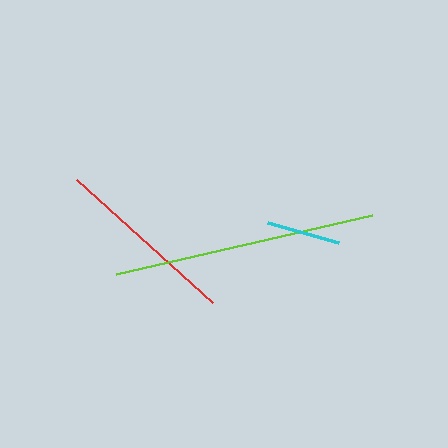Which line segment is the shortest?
The cyan line is the shortest at approximately 73 pixels.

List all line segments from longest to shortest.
From longest to shortest: lime, red, cyan.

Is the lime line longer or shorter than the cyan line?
The lime line is longer than the cyan line.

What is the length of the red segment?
The red segment is approximately 184 pixels long.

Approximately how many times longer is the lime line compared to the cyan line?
The lime line is approximately 3.6 times the length of the cyan line.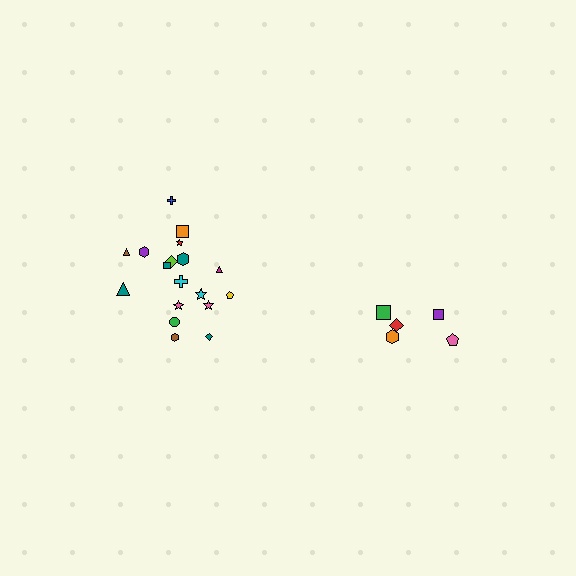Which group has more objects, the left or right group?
The left group.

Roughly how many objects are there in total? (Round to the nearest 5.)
Roughly 25 objects in total.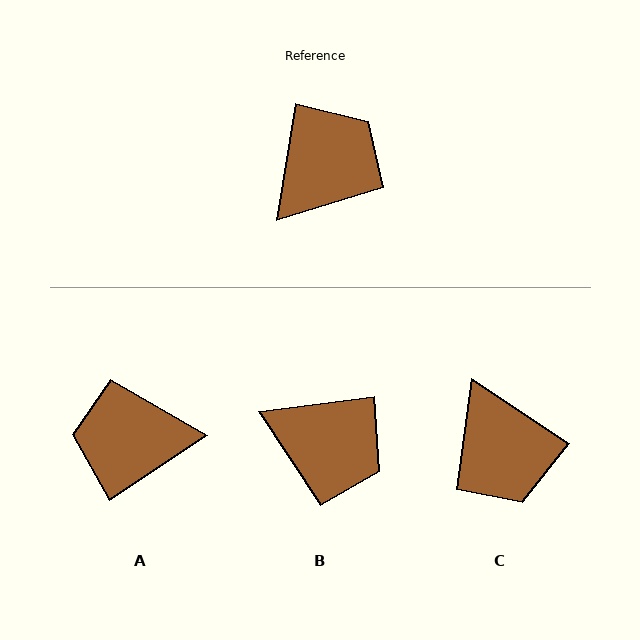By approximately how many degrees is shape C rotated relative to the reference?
Approximately 114 degrees clockwise.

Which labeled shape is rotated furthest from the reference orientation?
A, about 133 degrees away.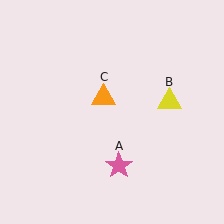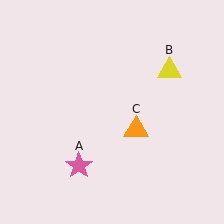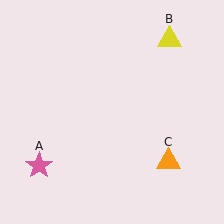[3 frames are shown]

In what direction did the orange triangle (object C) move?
The orange triangle (object C) moved down and to the right.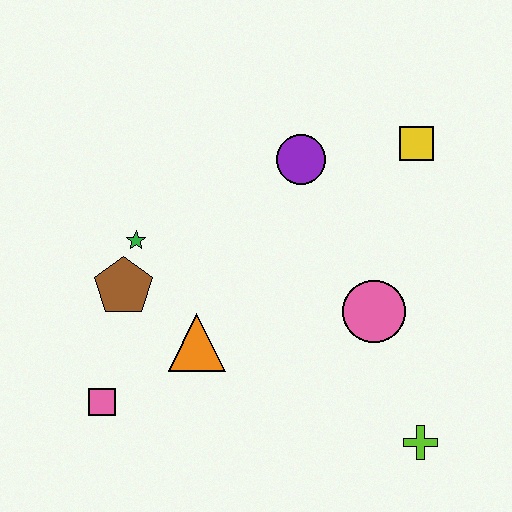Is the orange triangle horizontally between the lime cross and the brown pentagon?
Yes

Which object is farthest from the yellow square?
The pink square is farthest from the yellow square.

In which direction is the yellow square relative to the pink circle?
The yellow square is above the pink circle.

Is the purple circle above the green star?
Yes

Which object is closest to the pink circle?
The lime cross is closest to the pink circle.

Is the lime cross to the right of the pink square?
Yes